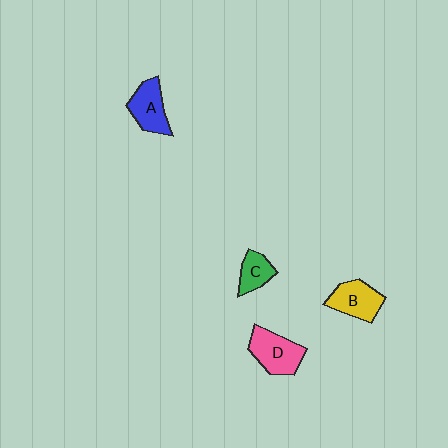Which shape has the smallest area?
Shape C (green).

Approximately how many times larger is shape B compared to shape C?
Approximately 1.5 times.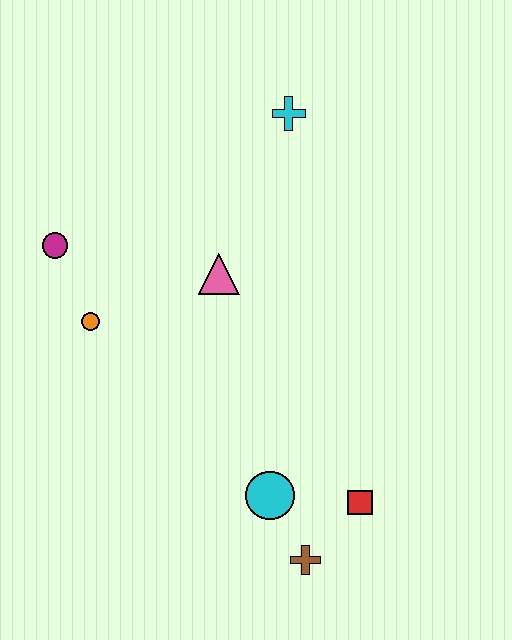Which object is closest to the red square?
The brown cross is closest to the red square.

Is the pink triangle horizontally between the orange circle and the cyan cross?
Yes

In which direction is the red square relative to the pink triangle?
The red square is below the pink triangle.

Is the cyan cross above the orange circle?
Yes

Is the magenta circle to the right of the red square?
No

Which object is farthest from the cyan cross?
The brown cross is farthest from the cyan cross.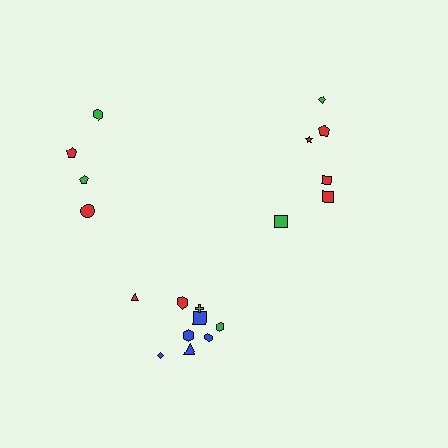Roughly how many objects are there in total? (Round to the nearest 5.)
Roughly 20 objects in total.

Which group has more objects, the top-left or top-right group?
The top-right group.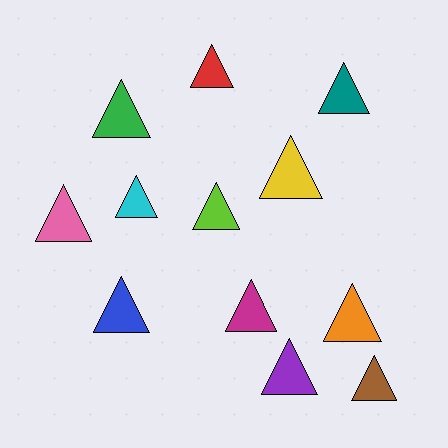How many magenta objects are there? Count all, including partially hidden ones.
There is 1 magenta object.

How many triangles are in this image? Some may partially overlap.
There are 12 triangles.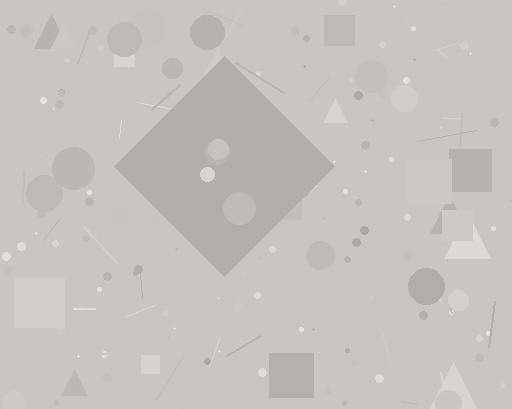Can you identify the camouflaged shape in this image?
The camouflaged shape is a diamond.